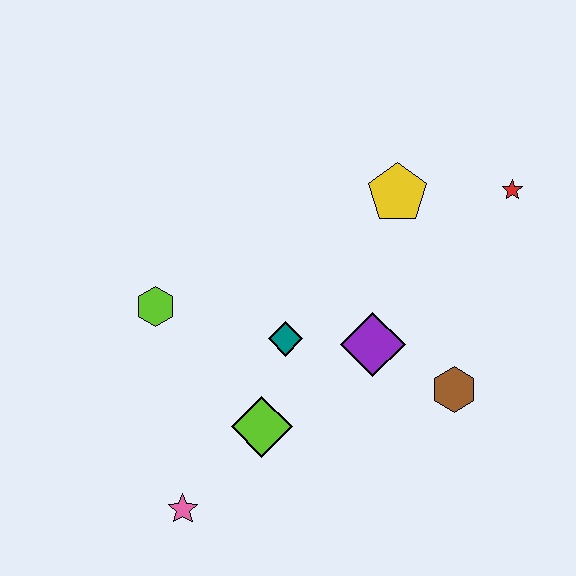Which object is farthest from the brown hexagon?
The lime hexagon is farthest from the brown hexagon.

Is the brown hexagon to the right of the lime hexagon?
Yes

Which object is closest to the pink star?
The lime diamond is closest to the pink star.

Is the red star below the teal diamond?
No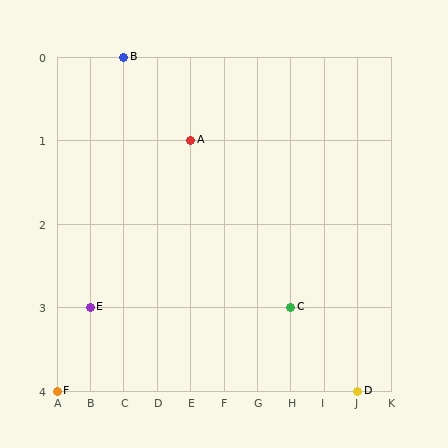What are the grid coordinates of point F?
Point F is at grid coordinates (A, 4).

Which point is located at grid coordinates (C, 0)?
Point B is at (C, 0).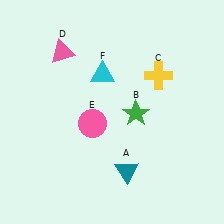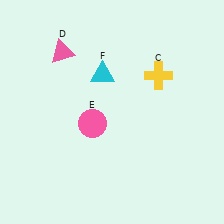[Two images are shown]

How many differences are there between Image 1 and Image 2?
There are 2 differences between the two images.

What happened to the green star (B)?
The green star (B) was removed in Image 2. It was in the bottom-right area of Image 1.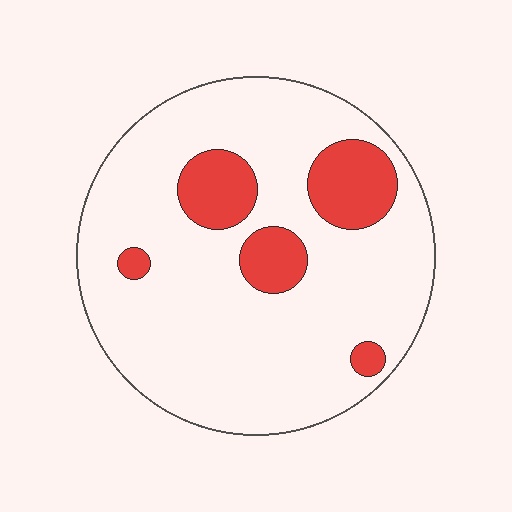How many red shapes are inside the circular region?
5.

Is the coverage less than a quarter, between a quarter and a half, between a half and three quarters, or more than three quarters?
Less than a quarter.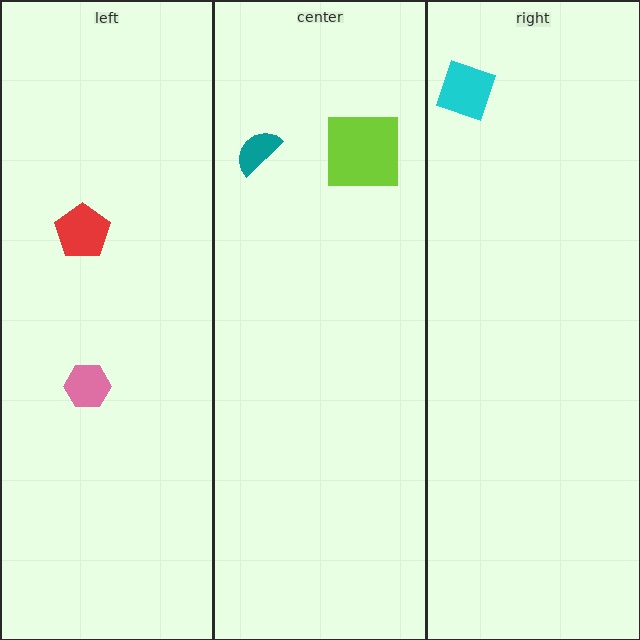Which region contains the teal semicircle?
The center region.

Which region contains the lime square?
The center region.